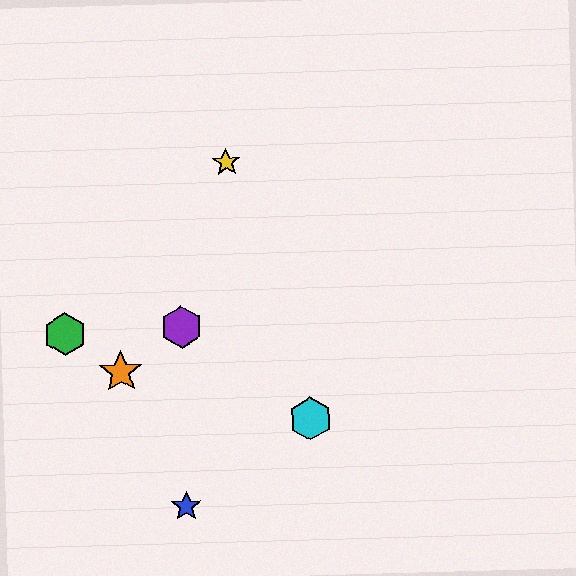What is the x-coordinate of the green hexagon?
The green hexagon is at x≈65.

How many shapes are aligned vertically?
3 shapes (the red triangle, the blue star, the purple hexagon) are aligned vertically.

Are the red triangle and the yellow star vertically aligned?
No, the red triangle is at x≈181 and the yellow star is at x≈226.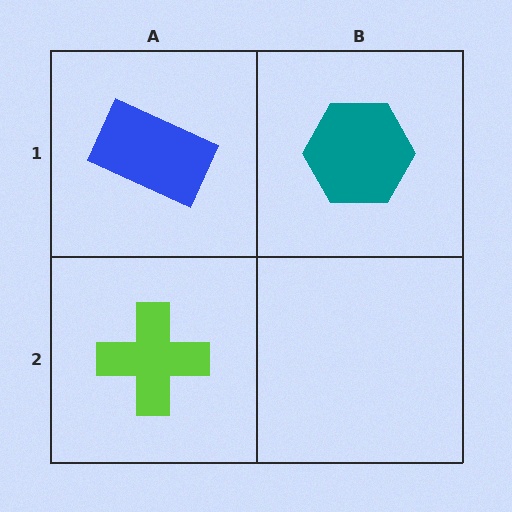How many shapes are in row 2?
1 shape.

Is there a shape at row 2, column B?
No, that cell is empty.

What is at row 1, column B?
A teal hexagon.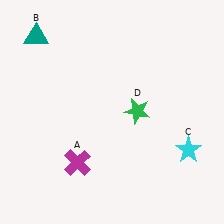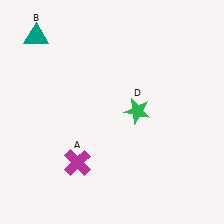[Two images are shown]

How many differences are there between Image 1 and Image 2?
There is 1 difference between the two images.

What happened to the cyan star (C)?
The cyan star (C) was removed in Image 2. It was in the bottom-right area of Image 1.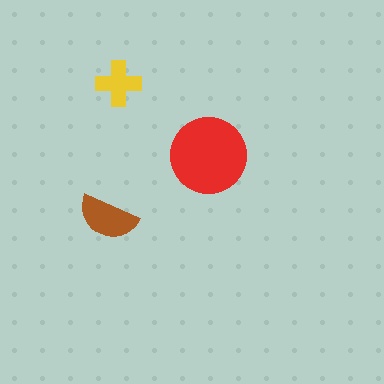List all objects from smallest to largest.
The yellow cross, the brown semicircle, the red circle.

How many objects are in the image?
There are 3 objects in the image.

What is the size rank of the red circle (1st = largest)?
1st.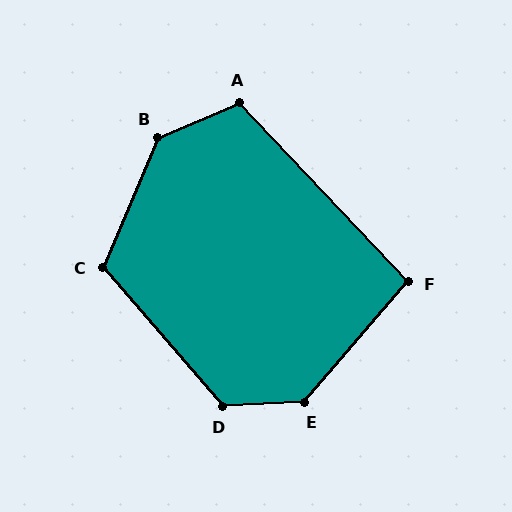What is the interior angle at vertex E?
Approximately 133 degrees (obtuse).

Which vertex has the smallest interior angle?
F, at approximately 96 degrees.